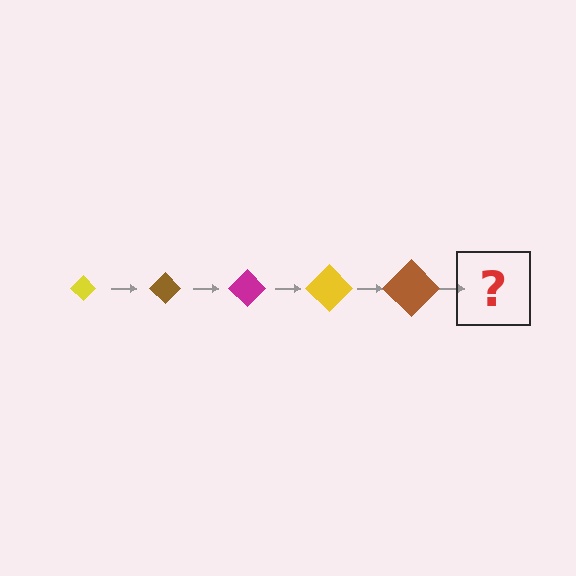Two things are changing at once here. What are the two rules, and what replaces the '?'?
The two rules are that the diamond grows larger each step and the color cycles through yellow, brown, and magenta. The '?' should be a magenta diamond, larger than the previous one.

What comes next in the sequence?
The next element should be a magenta diamond, larger than the previous one.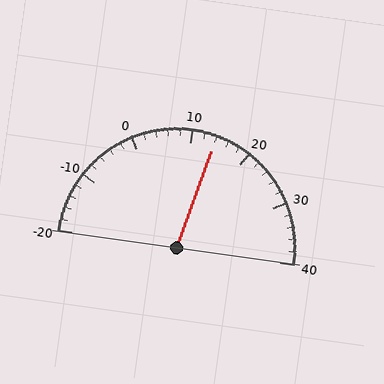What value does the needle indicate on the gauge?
The needle indicates approximately 14.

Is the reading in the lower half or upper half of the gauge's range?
The reading is in the upper half of the range (-20 to 40).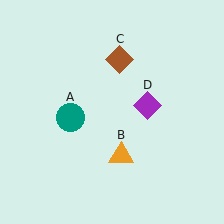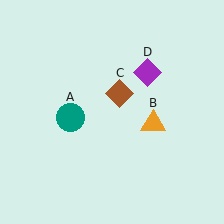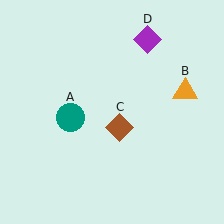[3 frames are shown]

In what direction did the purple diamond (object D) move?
The purple diamond (object D) moved up.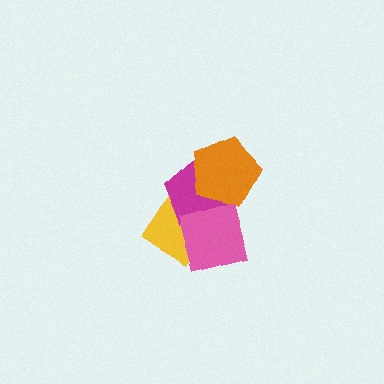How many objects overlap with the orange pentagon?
3 objects overlap with the orange pentagon.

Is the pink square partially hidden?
No, no other shape covers it.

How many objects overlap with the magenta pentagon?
3 objects overlap with the magenta pentagon.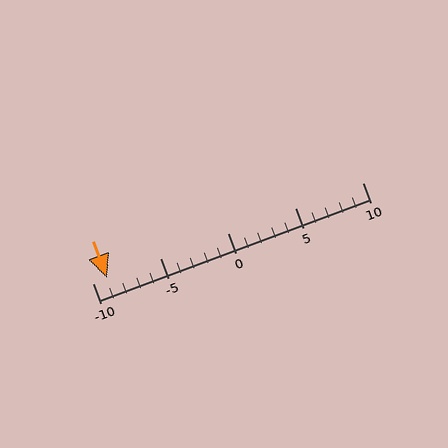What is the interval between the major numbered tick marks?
The major tick marks are spaced 5 units apart.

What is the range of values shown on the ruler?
The ruler shows values from -10 to 10.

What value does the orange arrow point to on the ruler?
The orange arrow points to approximately -9.